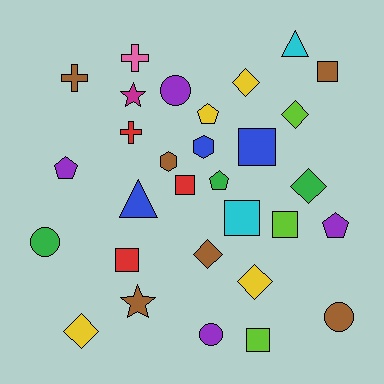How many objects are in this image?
There are 30 objects.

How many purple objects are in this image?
There are 4 purple objects.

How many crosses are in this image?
There are 3 crosses.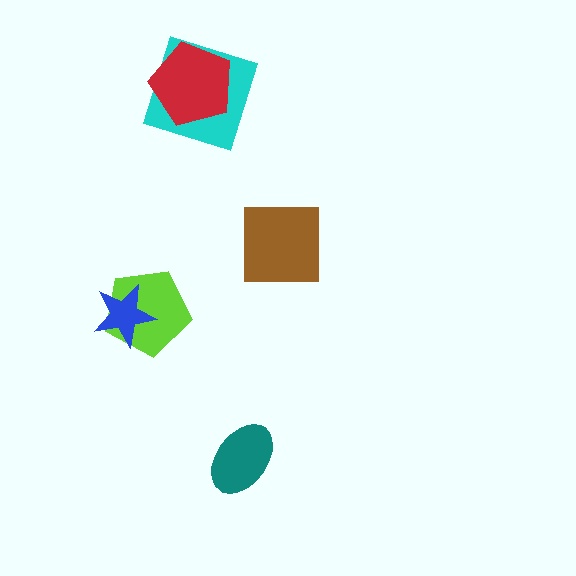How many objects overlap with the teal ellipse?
0 objects overlap with the teal ellipse.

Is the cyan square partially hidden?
Yes, it is partially covered by another shape.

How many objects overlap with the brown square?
0 objects overlap with the brown square.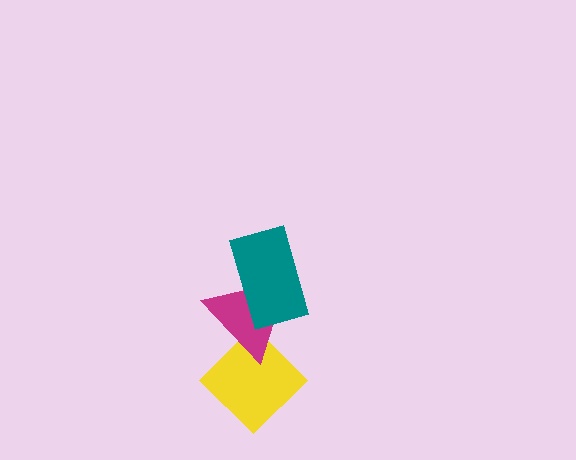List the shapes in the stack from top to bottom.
From top to bottom: the teal rectangle, the magenta triangle, the yellow diamond.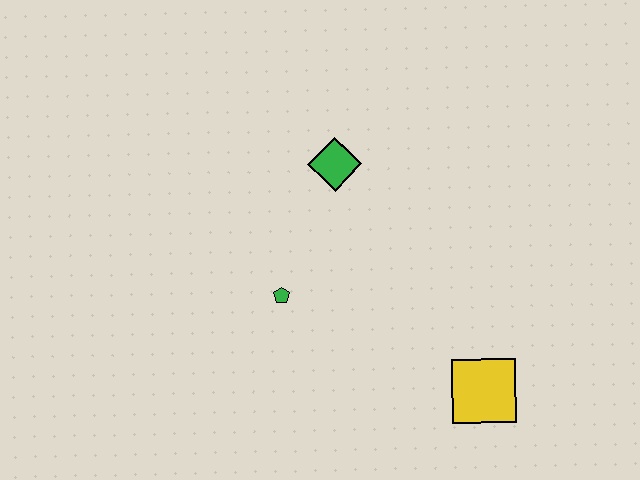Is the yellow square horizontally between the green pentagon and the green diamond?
No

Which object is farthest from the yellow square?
The green diamond is farthest from the yellow square.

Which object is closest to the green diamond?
The green pentagon is closest to the green diamond.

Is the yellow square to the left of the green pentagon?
No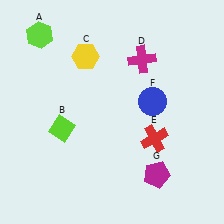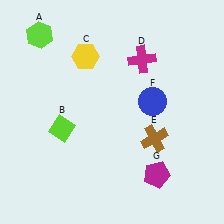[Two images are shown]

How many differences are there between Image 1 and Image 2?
There is 1 difference between the two images.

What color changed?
The cross (E) changed from red in Image 1 to brown in Image 2.